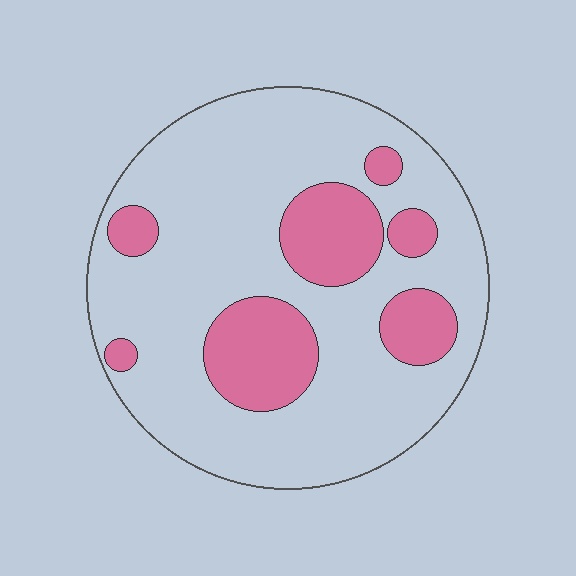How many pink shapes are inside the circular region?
7.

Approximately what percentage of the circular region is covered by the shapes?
Approximately 25%.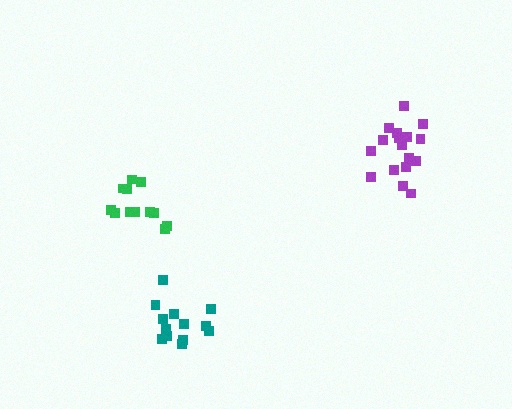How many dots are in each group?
Group 1: 13 dots, Group 2: 12 dots, Group 3: 17 dots (42 total).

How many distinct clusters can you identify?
There are 3 distinct clusters.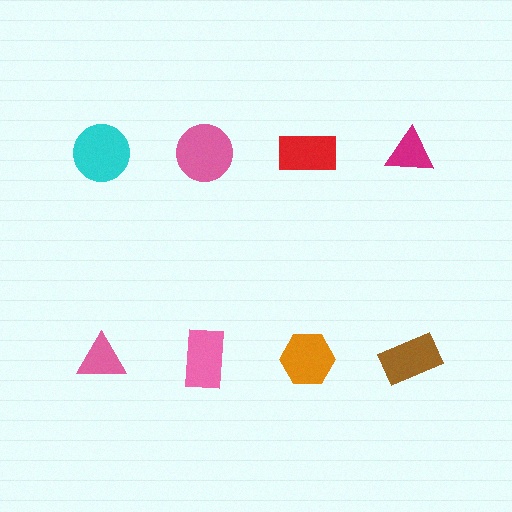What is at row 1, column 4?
A magenta triangle.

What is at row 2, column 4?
A brown rectangle.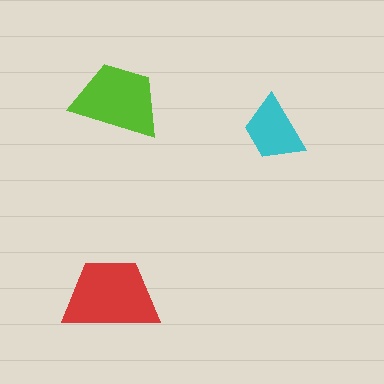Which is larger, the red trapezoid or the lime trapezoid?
The red one.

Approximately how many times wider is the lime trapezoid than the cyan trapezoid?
About 1.5 times wider.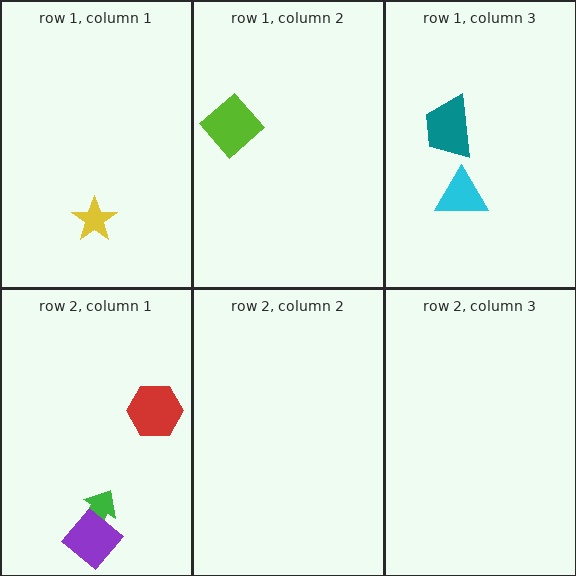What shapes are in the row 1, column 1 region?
The yellow star.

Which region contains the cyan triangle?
The row 1, column 3 region.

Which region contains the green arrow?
The row 2, column 1 region.